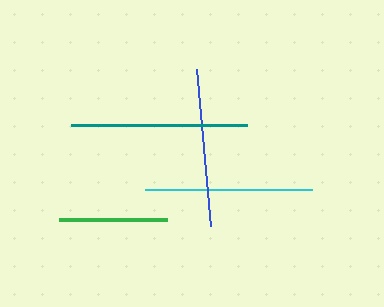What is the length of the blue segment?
The blue segment is approximately 158 pixels long.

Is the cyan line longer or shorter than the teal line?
The teal line is longer than the cyan line.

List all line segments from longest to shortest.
From longest to shortest: teal, cyan, blue, green.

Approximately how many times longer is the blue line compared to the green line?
The blue line is approximately 1.5 times the length of the green line.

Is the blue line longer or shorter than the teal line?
The teal line is longer than the blue line.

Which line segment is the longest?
The teal line is the longest at approximately 176 pixels.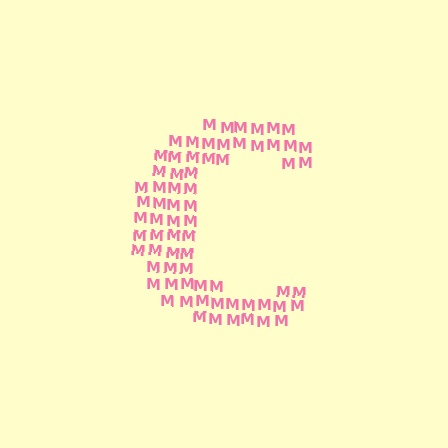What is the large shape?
The large shape is the letter C.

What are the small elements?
The small elements are letter M's.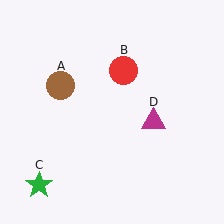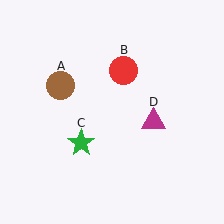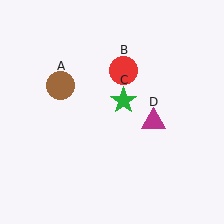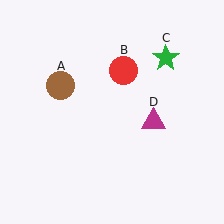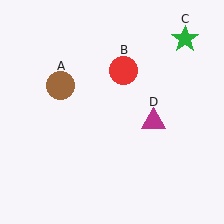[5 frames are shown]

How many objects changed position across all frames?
1 object changed position: green star (object C).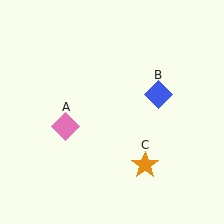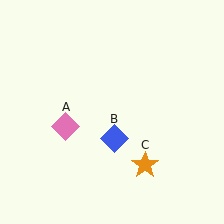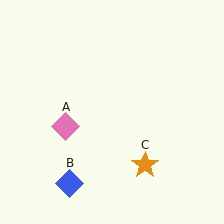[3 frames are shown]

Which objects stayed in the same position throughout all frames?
Pink diamond (object A) and orange star (object C) remained stationary.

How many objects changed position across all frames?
1 object changed position: blue diamond (object B).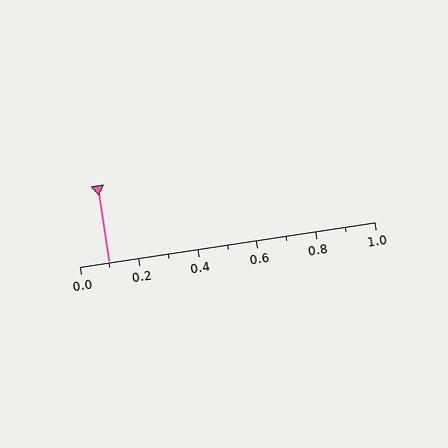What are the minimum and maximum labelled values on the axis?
The axis runs from 0.0 to 1.0.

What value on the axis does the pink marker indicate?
The marker indicates approximately 0.1.